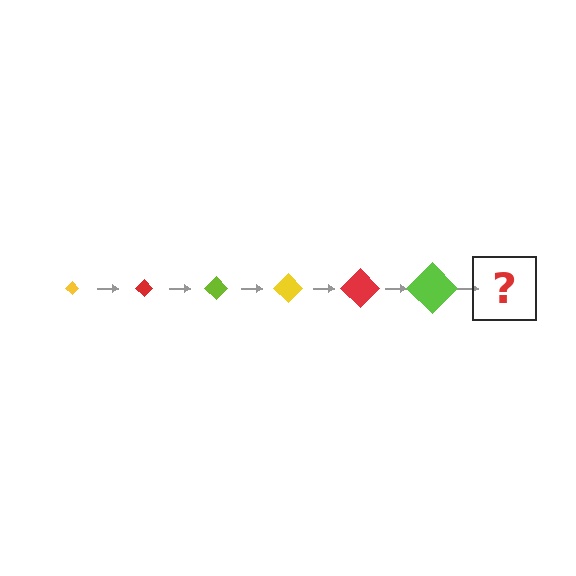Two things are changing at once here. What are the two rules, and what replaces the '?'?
The two rules are that the diamond grows larger each step and the color cycles through yellow, red, and lime. The '?' should be a yellow diamond, larger than the previous one.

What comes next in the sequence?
The next element should be a yellow diamond, larger than the previous one.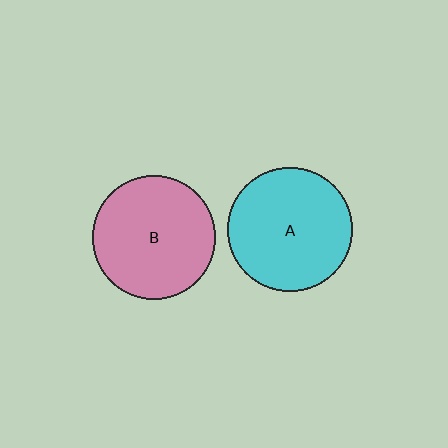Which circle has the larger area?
Circle A (cyan).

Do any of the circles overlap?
No, none of the circles overlap.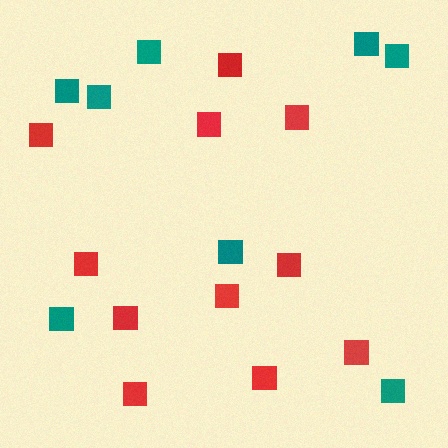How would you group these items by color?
There are 2 groups: one group of red squares (11) and one group of teal squares (8).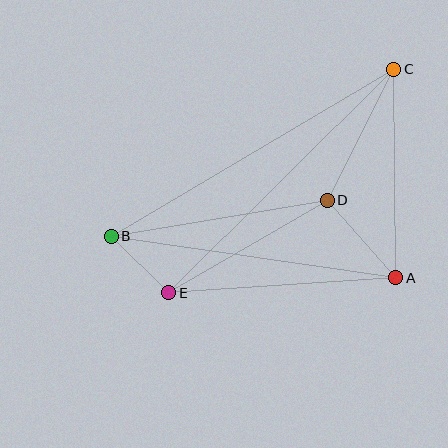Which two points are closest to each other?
Points B and E are closest to each other.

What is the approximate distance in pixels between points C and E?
The distance between C and E is approximately 317 pixels.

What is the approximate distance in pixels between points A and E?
The distance between A and E is approximately 227 pixels.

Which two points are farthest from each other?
Points B and C are farthest from each other.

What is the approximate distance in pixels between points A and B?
The distance between A and B is approximately 287 pixels.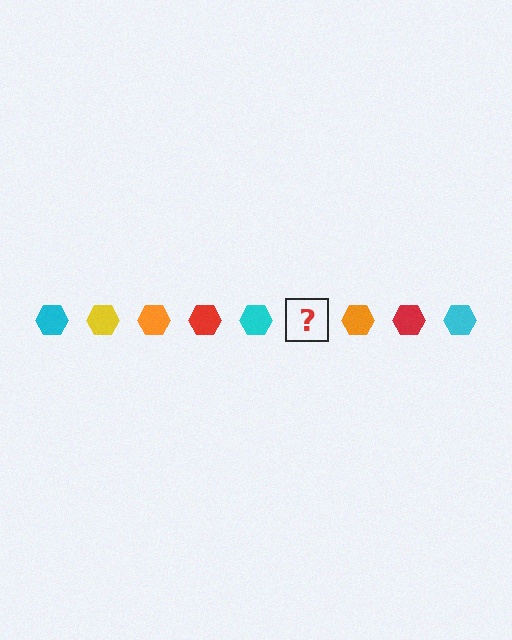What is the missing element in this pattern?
The missing element is a yellow hexagon.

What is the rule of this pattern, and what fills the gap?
The rule is that the pattern cycles through cyan, yellow, orange, red hexagons. The gap should be filled with a yellow hexagon.